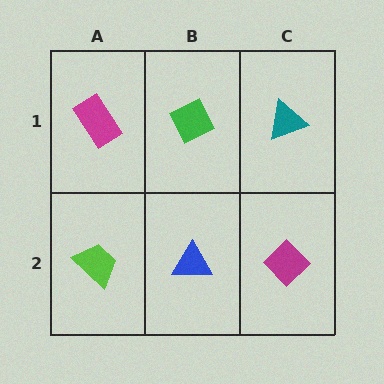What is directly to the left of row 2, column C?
A blue triangle.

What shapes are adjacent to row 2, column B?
A green diamond (row 1, column B), a lime trapezoid (row 2, column A), a magenta diamond (row 2, column C).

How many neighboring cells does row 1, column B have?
3.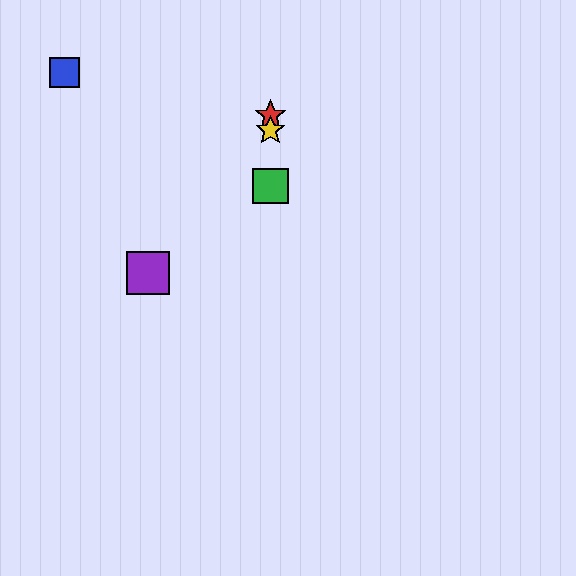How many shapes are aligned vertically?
3 shapes (the red star, the green square, the yellow star) are aligned vertically.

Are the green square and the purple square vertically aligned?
No, the green square is at x≈270 and the purple square is at x≈148.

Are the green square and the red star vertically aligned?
Yes, both are at x≈270.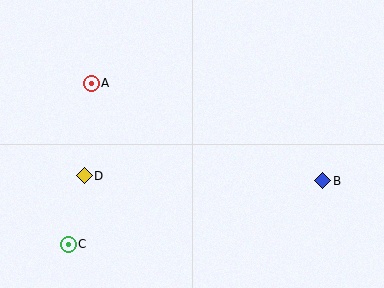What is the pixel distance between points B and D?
The distance between B and D is 239 pixels.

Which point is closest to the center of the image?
Point D at (84, 176) is closest to the center.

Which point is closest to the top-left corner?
Point A is closest to the top-left corner.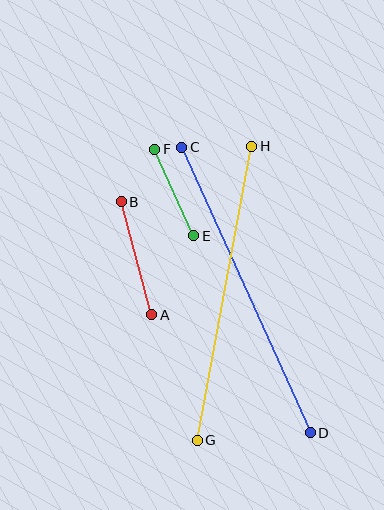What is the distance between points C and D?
The distance is approximately 313 pixels.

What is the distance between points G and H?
The distance is approximately 299 pixels.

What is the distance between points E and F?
The distance is approximately 95 pixels.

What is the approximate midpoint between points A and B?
The midpoint is at approximately (137, 258) pixels.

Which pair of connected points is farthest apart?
Points C and D are farthest apart.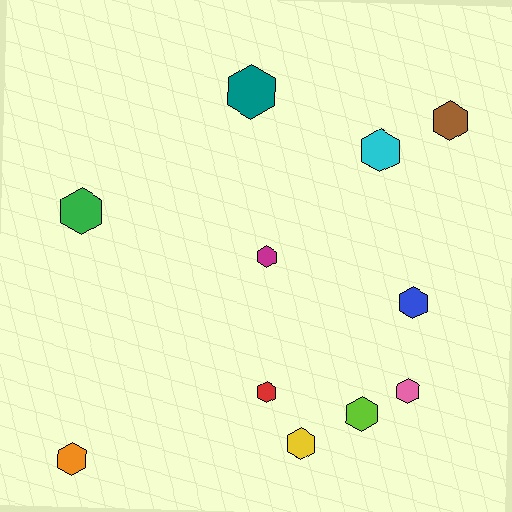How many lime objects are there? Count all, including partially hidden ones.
There is 1 lime object.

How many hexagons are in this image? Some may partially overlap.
There are 11 hexagons.